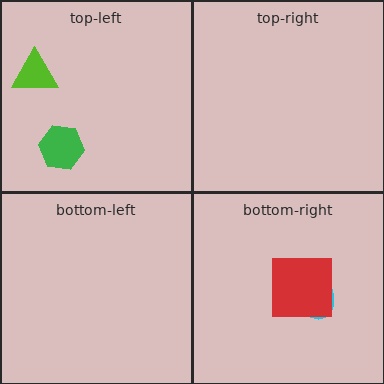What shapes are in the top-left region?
The green hexagon, the lime triangle.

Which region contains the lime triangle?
The top-left region.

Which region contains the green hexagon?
The top-left region.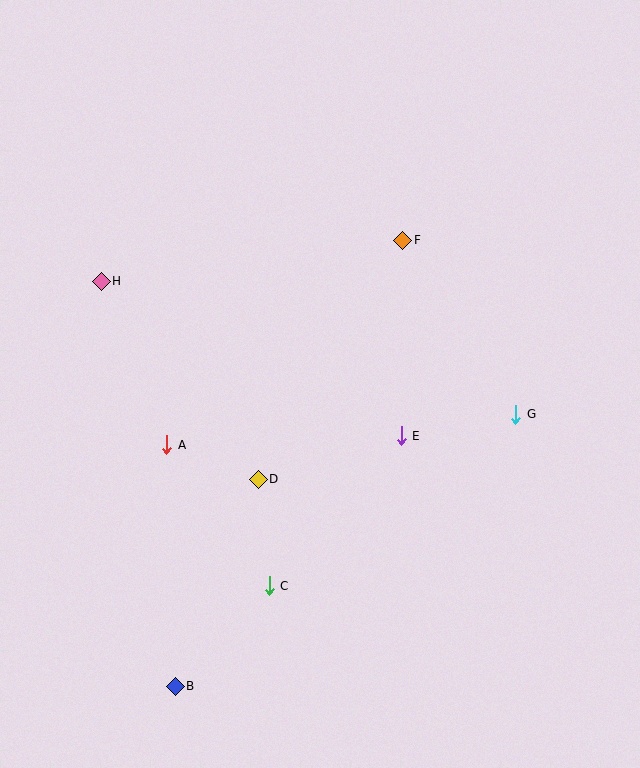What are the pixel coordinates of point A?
Point A is at (167, 445).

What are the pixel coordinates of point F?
Point F is at (403, 240).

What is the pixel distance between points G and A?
The distance between G and A is 350 pixels.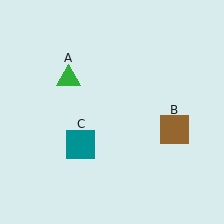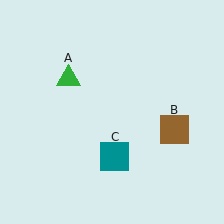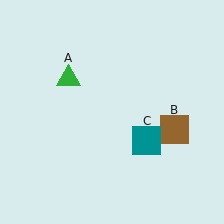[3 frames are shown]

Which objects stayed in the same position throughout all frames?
Green triangle (object A) and brown square (object B) remained stationary.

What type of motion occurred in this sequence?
The teal square (object C) rotated counterclockwise around the center of the scene.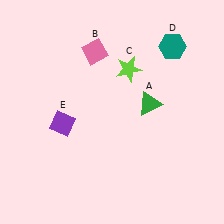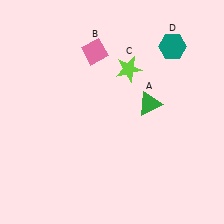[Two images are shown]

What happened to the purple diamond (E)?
The purple diamond (E) was removed in Image 2. It was in the bottom-left area of Image 1.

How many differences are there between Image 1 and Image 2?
There is 1 difference between the two images.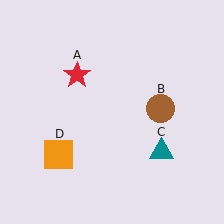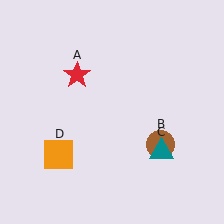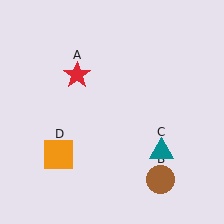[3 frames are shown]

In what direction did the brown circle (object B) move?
The brown circle (object B) moved down.